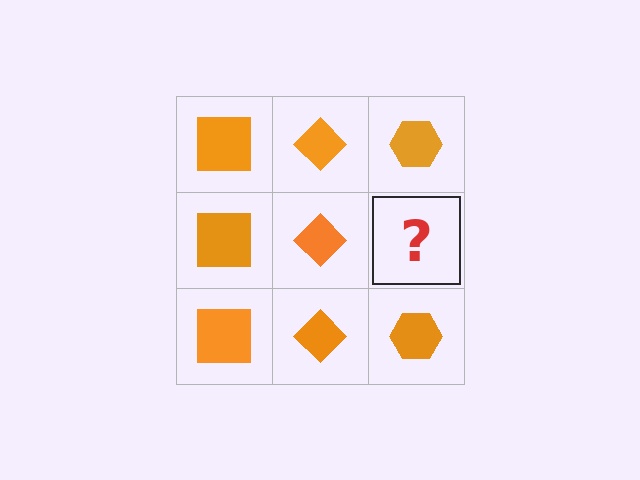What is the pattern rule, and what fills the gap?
The rule is that each column has a consistent shape. The gap should be filled with an orange hexagon.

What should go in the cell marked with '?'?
The missing cell should contain an orange hexagon.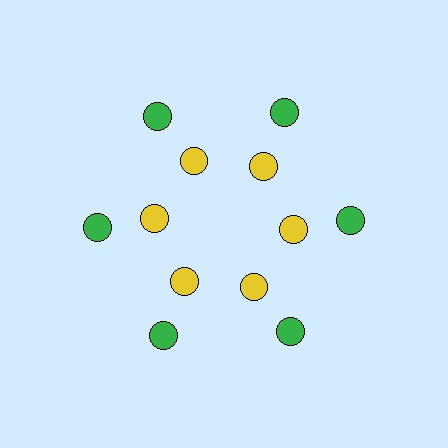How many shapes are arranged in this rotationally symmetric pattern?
There are 12 shapes, arranged in 6 groups of 2.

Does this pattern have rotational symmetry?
Yes, this pattern has 6-fold rotational symmetry. It looks the same after rotating 60 degrees around the center.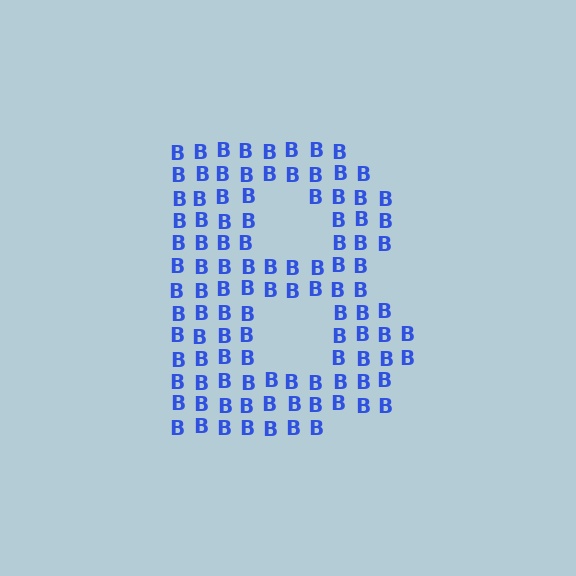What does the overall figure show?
The overall figure shows the letter B.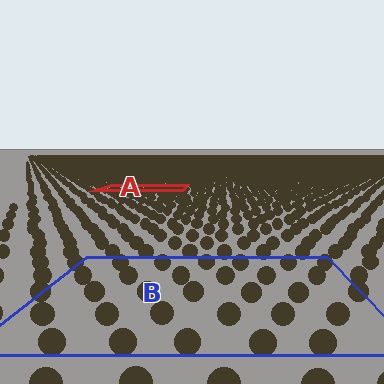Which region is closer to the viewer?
Region B is closer. The texture elements there are larger and more spread out.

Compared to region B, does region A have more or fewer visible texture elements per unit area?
Region A has more texture elements per unit area — they are packed more densely because it is farther away.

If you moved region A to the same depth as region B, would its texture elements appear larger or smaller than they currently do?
They would appear larger. At a closer depth, the same texture elements are projected at a bigger on-screen size.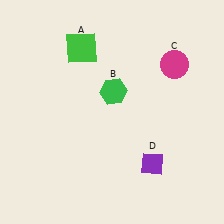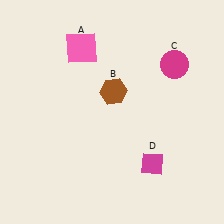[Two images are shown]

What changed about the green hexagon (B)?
In Image 1, B is green. In Image 2, it changed to brown.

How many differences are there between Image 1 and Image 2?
There are 3 differences between the two images.